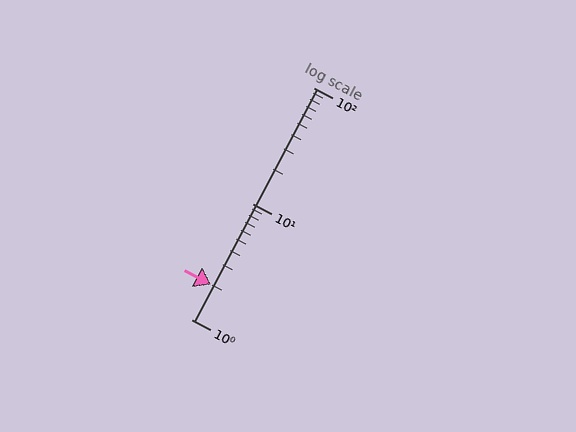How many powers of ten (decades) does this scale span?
The scale spans 2 decades, from 1 to 100.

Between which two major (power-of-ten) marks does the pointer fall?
The pointer is between 1 and 10.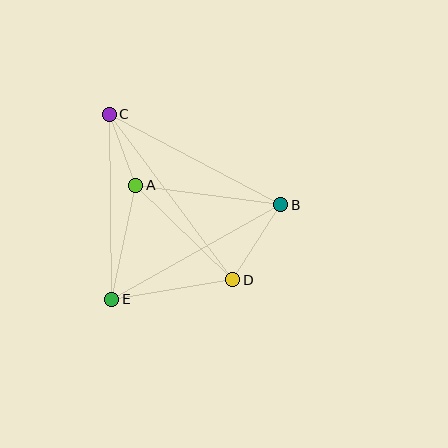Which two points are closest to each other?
Points A and C are closest to each other.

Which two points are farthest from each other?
Points C and D are farthest from each other.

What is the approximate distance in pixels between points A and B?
The distance between A and B is approximately 146 pixels.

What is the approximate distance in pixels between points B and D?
The distance between B and D is approximately 89 pixels.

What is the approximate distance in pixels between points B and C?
The distance between B and C is approximately 194 pixels.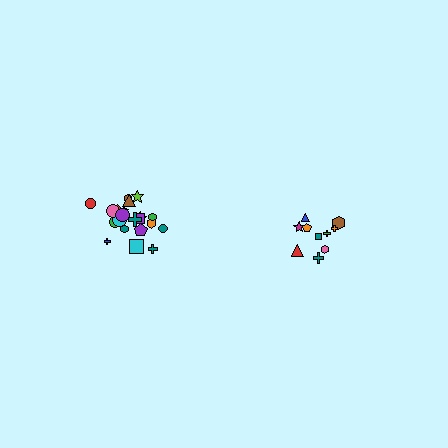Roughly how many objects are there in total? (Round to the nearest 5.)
Roughly 30 objects in total.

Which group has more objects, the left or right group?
The left group.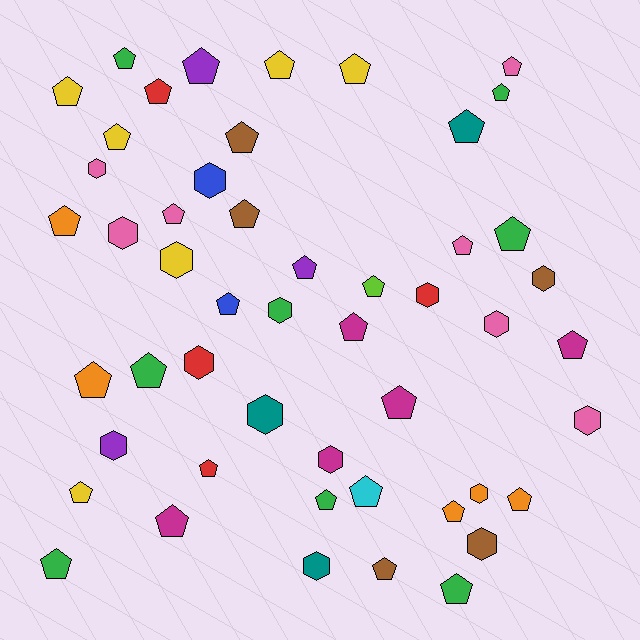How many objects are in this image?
There are 50 objects.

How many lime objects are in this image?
There is 1 lime object.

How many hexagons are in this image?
There are 16 hexagons.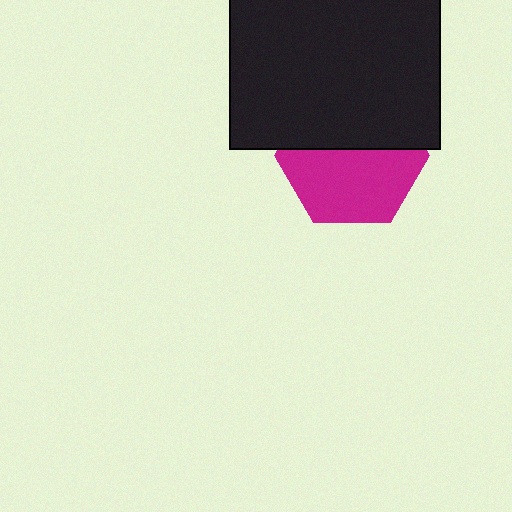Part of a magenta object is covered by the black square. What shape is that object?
It is a hexagon.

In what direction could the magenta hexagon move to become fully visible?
The magenta hexagon could move down. That would shift it out from behind the black square entirely.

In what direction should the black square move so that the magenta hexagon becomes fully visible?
The black square should move up. That is the shortest direction to clear the overlap and leave the magenta hexagon fully visible.